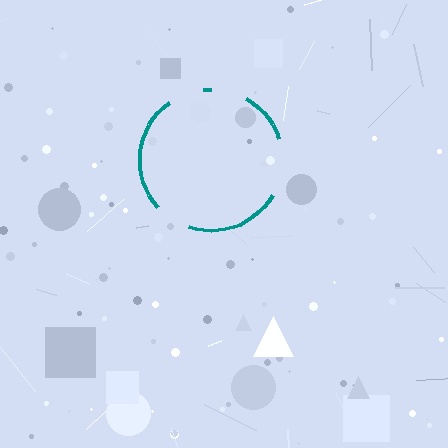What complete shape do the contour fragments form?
The contour fragments form a circle.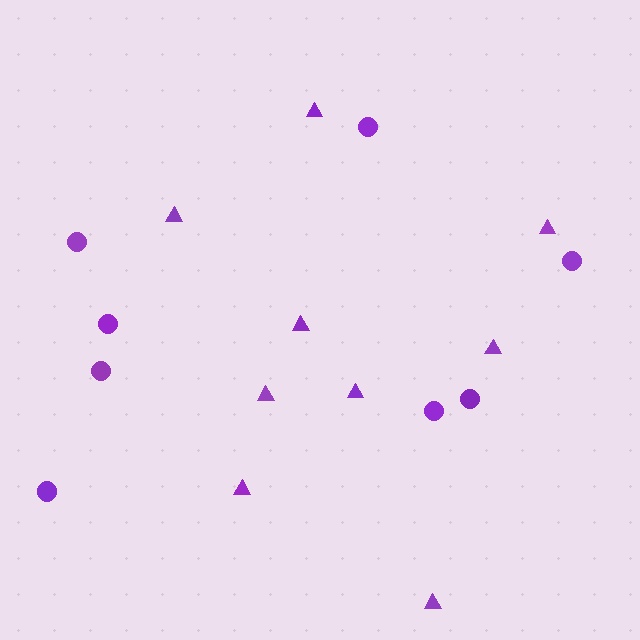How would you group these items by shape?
There are 2 groups: one group of triangles (9) and one group of circles (8).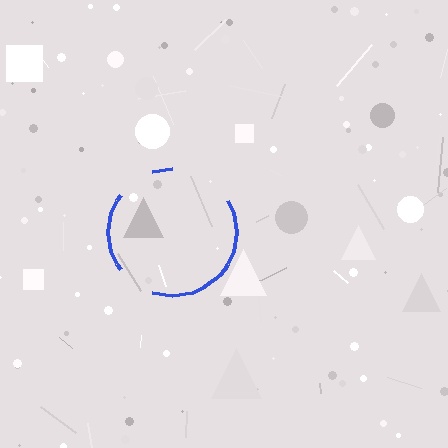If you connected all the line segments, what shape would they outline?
They would outline a circle.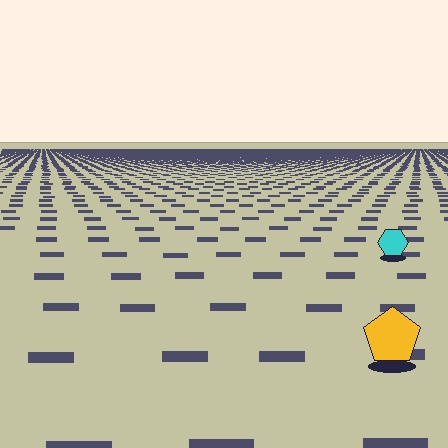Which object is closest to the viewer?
The yellow pentagon is closest. The texture marks near it are larger and more spread out.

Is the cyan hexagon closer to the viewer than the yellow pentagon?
No. The yellow pentagon is closer — you can tell from the texture gradient: the ground texture is coarser near it.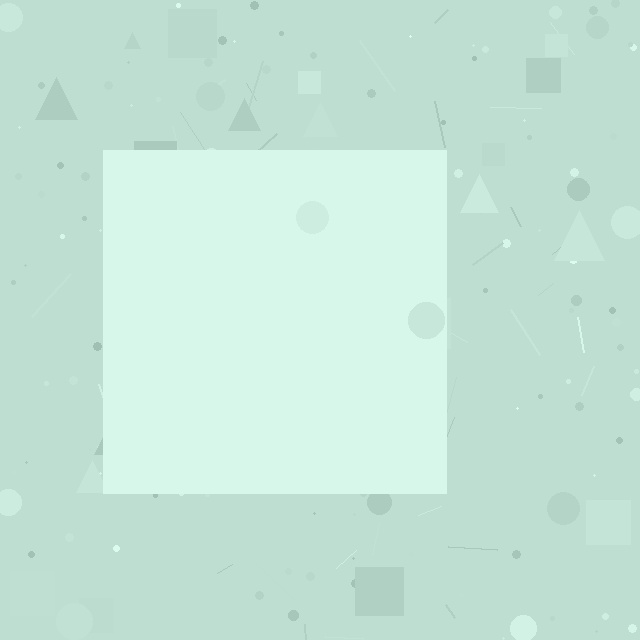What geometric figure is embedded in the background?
A square is embedded in the background.